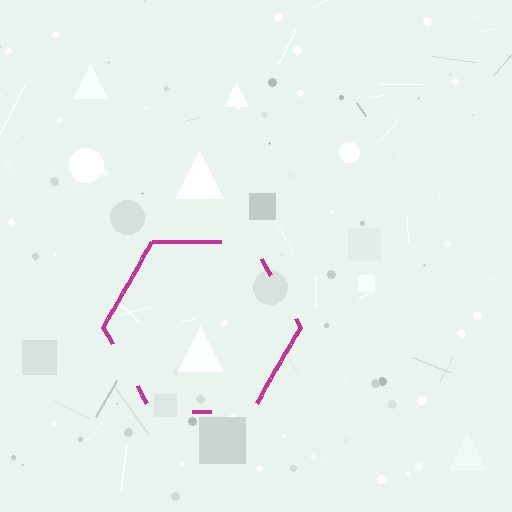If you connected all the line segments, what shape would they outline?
They would outline a hexagon.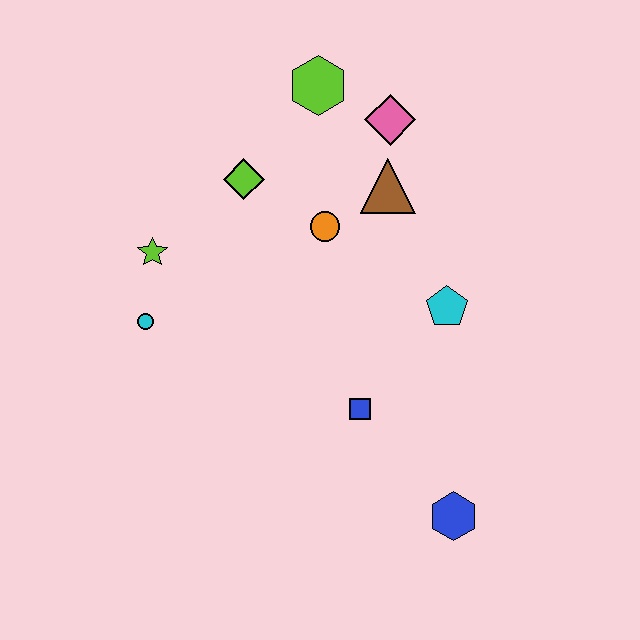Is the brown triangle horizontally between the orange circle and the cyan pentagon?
Yes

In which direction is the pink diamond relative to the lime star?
The pink diamond is to the right of the lime star.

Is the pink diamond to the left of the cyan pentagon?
Yes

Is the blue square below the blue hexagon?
No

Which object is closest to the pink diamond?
The brown triangle is closest to the pink diamond.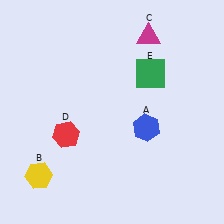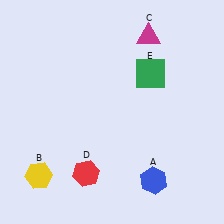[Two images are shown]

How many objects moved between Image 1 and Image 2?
2 objects moved between the two images.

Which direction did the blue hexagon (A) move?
The blue hexagon (A) moved down.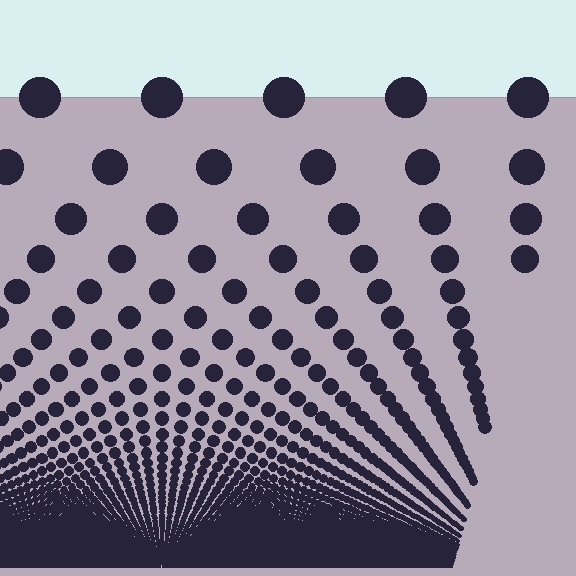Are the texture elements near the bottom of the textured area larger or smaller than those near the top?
Smaller. The gradient is inverted — elements near the bottom are smaller and denser.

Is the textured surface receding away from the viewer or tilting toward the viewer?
The surface appears to tilt toward the viewer. Texture elements get larger and sparser toward the top.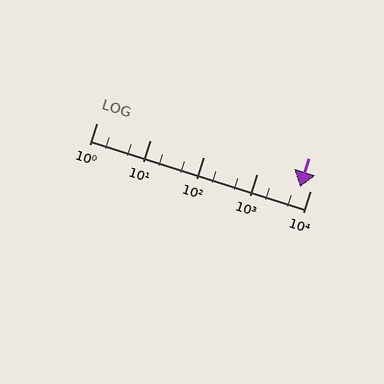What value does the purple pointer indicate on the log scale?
The pointer indicates approximately 6600.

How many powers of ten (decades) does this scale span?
The scale spans 4 decades, from 1 to 10000.